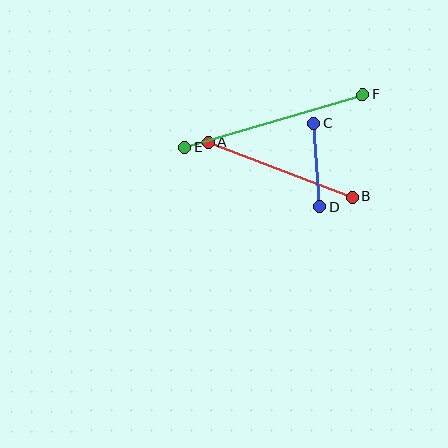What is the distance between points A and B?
The distance is approximately 155 pixels.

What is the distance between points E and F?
The distance is approximately 185 pixels.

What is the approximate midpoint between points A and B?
The midpoint is at approximately (280, 170) pixels.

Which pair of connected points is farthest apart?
Points E and F are farthest apart.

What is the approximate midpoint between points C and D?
The midpoint is at approximately (317, 165) pixels.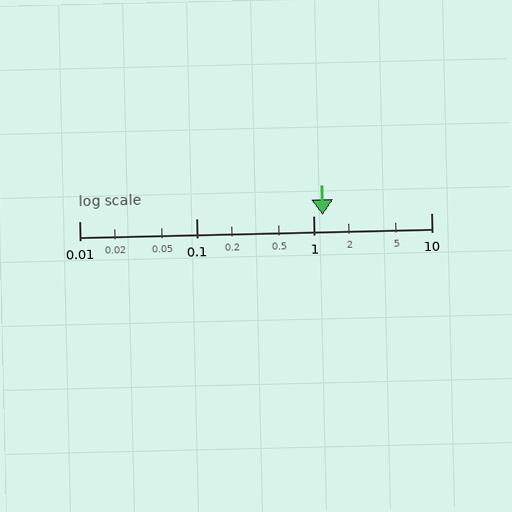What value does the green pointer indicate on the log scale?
The pointer indicates approximately 1.2.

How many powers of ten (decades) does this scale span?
The scale spans 3 decades, from 0.01 to 10.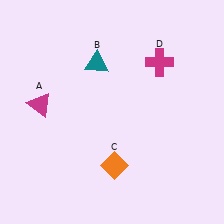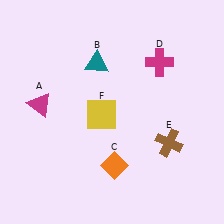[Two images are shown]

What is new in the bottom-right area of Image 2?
A brown cross (E) was added in the bottom-right area of Image 2.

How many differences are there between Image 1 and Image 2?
There are 2 differences between the two images.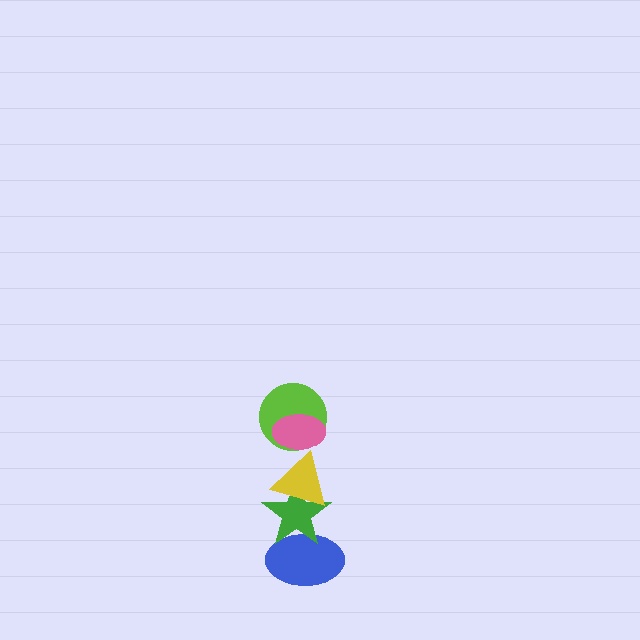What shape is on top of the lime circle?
The pink ellipse is on top of the lime circle.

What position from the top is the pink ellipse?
The pink ellipse is 1st from the top.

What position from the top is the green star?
The green star is 4th from the top.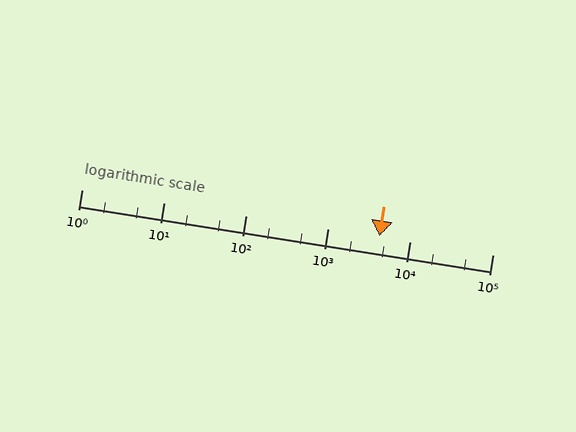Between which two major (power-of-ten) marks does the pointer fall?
The pointer is between 1000 and 10000.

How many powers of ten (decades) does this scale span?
The scale spans 5 decades, from 1 to 100000.